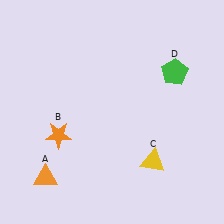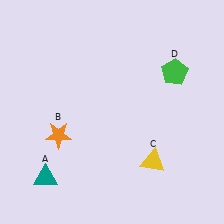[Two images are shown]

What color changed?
The triangle (A) changed from orange in Image 1 to teal in Image 2.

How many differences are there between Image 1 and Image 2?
There is 1 difference between the two images.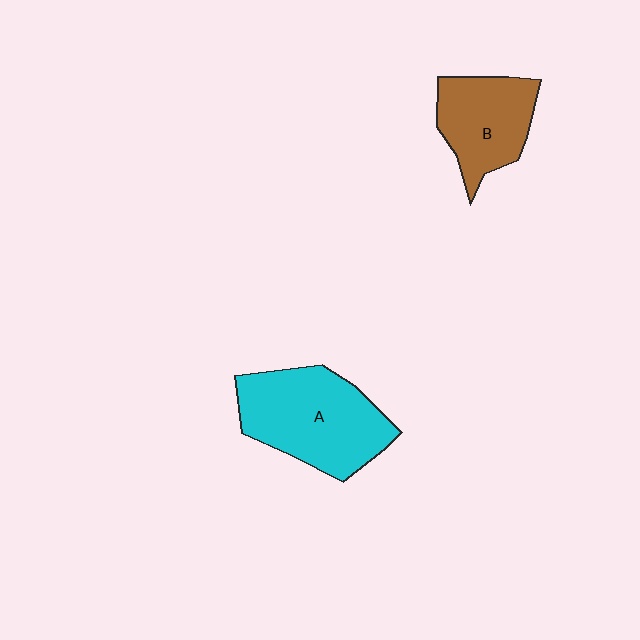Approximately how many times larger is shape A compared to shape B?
Approximately 1.5 times.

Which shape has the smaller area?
Shape B (brown).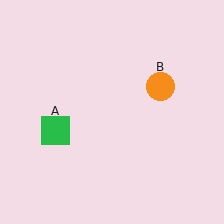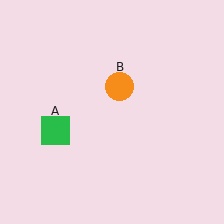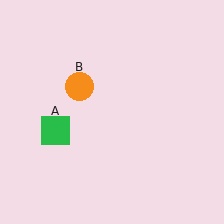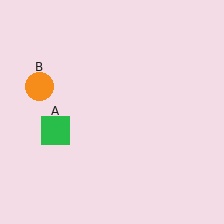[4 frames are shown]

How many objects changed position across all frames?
1 object changed position: orange circle (object B).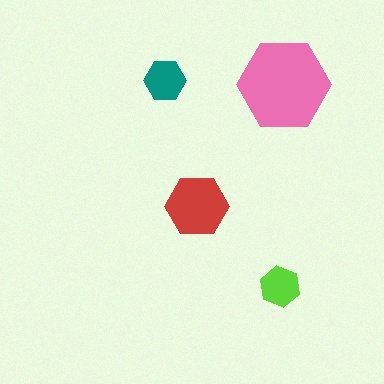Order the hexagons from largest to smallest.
the pink one, the red one, the teal one, the lime one.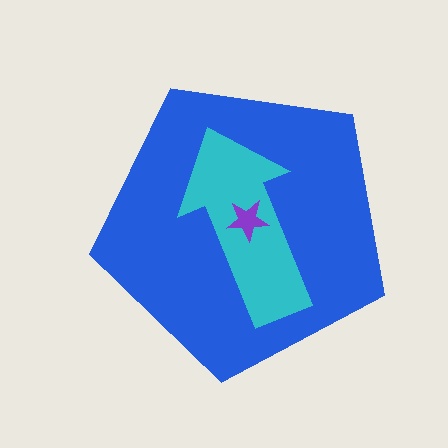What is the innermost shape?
The purple star.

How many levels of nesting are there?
3.